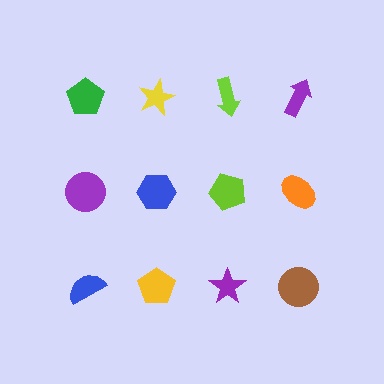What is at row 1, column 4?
A purple arrow.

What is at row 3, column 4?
A brown circle.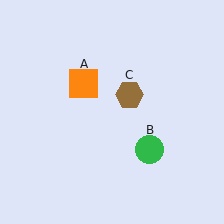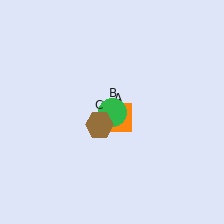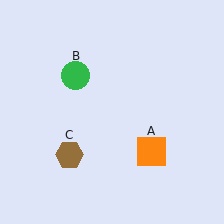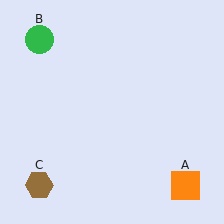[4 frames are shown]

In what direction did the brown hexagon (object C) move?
The brown hexagon (object C) moved down and to the left.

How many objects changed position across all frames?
3 objects changed position: orange square (object A), green circle (object B), brown hexagon (object C).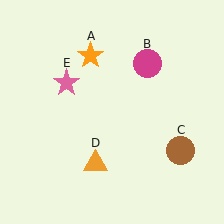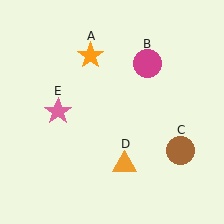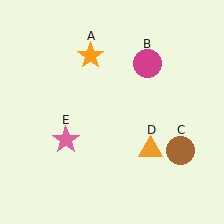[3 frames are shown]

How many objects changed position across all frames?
2 objects changed position: orange triangle (object D), pink star (object E).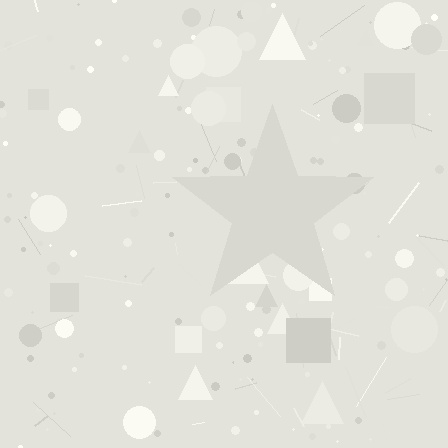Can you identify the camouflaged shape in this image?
The camouflaged shape is a star.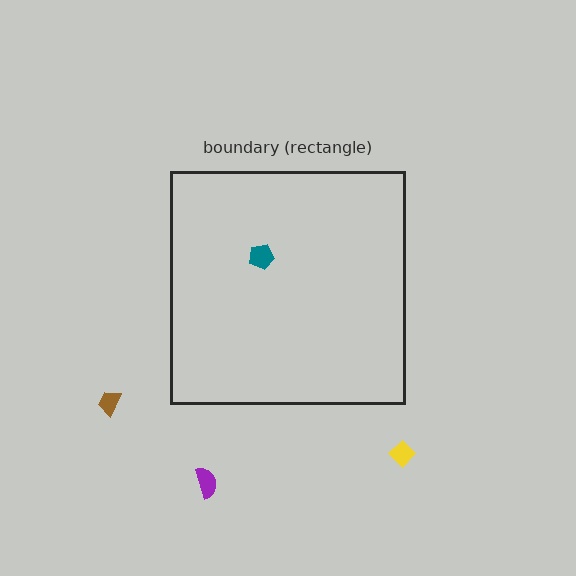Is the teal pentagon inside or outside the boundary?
Inside.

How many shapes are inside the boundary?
1 inside, 3 outside.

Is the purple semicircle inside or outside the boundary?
Outside.